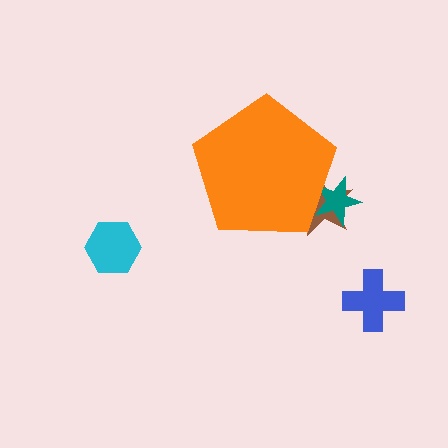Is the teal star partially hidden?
Yes, the teal star is partially hidden behind the orange pentagon.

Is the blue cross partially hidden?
No, the blue cross is fully visible.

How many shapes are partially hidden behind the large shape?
2 shapes are partially hidden.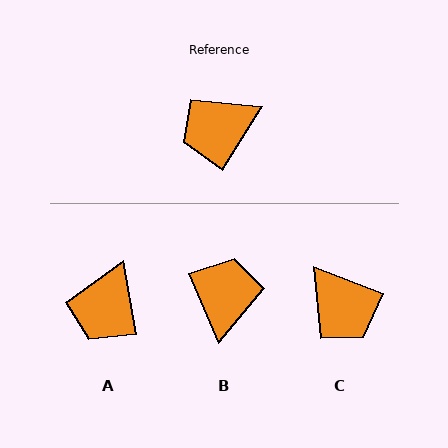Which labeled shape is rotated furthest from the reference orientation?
B, about 125 degrees away.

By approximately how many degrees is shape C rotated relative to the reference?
Approximately 101 degrees counter-clockwise.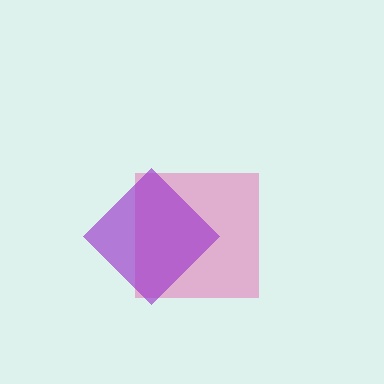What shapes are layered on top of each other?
The layered shapes are: a pink square, a purple diamond.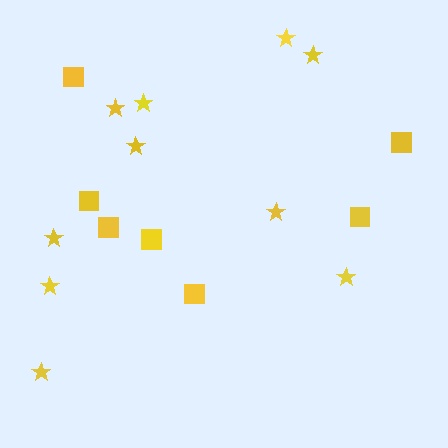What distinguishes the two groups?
There are 2 groups: one group of stars (10) and one group of squares (7).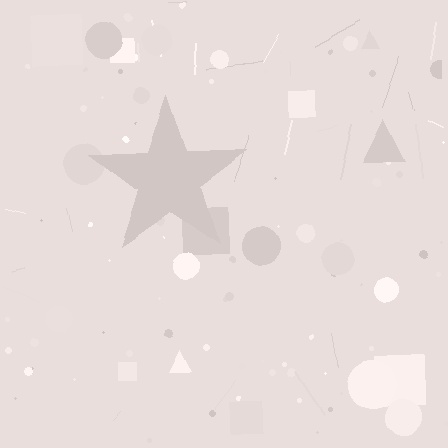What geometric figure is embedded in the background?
A star is embedded in the background.